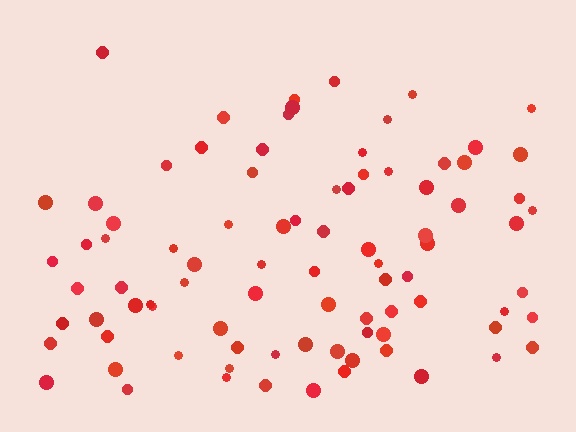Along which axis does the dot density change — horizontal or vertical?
Vertical.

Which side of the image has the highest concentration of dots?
The bottom.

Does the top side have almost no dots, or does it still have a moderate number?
Still a moderate number, just noticeably fewer than the bottom.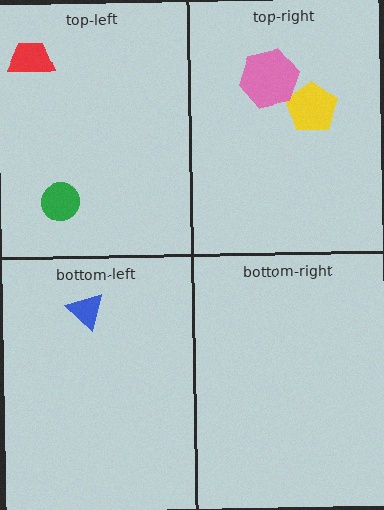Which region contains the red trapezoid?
The top-left region.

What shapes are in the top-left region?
The green circle, the red trapezoid.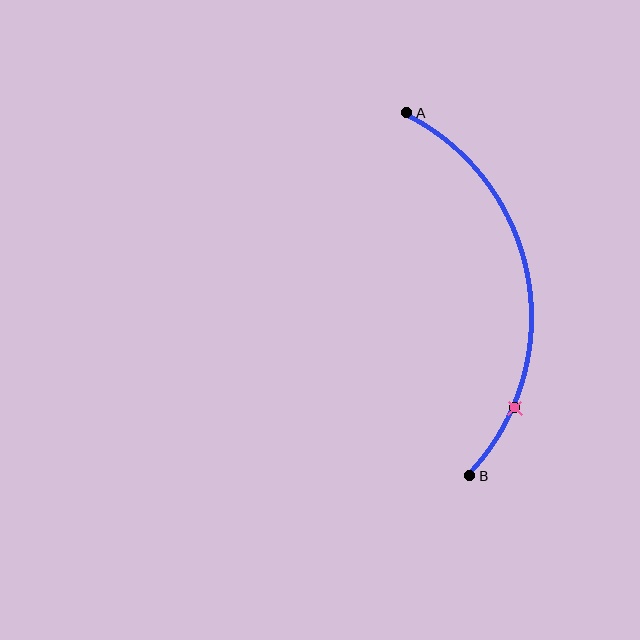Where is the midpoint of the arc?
The arc midpoint is the point on the curve farthest from the straight line joining A and B. It sits to the right of that line.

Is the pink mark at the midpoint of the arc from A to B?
No. The pink mark lies on the arc but is closer to endpoint B. The arc midpoint would be at the point on the curve equidistant along the arc from both A and B.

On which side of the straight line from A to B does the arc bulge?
The arc bulges to the right of the straight line connecting A and B.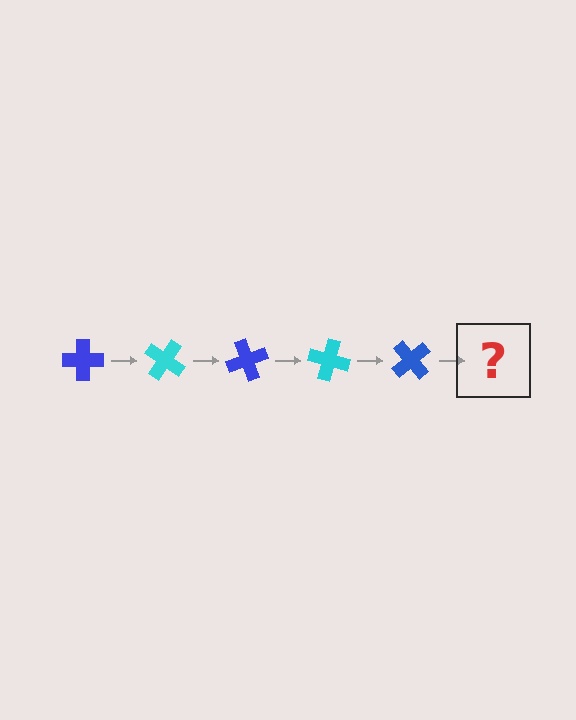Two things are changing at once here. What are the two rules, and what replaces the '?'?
The two rules are that it rotates 35 degrees each step and the color cycles through blue and cyan. The '?' should be a cyan cross, rotated 175 degrees from the start.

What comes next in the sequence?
The next element should be a cyan cross, rotated 175 degrees from the start.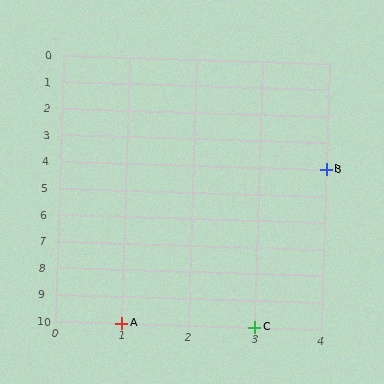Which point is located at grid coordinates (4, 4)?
Point B is at (4, 4).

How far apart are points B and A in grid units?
Points B and A are 3 columns and 6 rows apart (about 6.7 grid units diagonally).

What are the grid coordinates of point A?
Point A is at grid coordinates (1, 10).